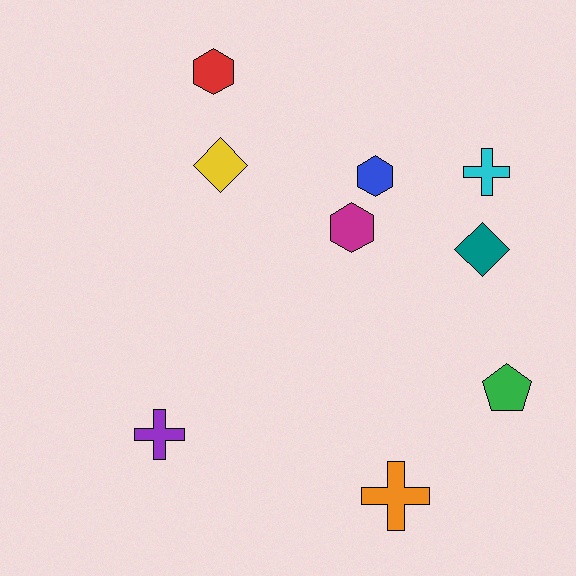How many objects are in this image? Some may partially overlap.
There are 9 objects.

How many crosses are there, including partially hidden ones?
There are 3 crosses.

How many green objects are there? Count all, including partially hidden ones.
There is 1 green object.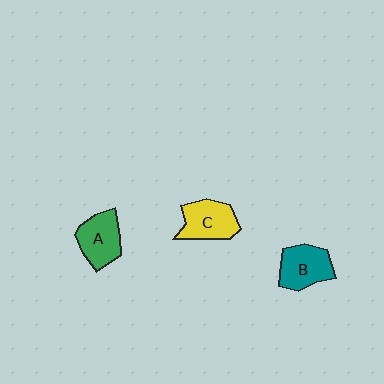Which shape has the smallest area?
Shape A (green).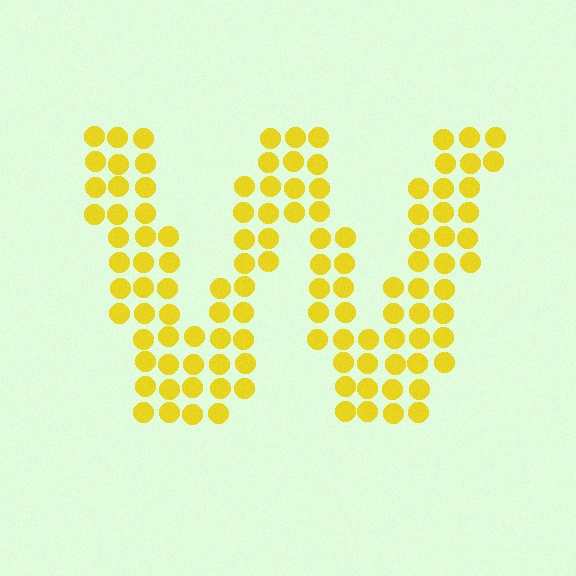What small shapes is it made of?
It is made of small circles.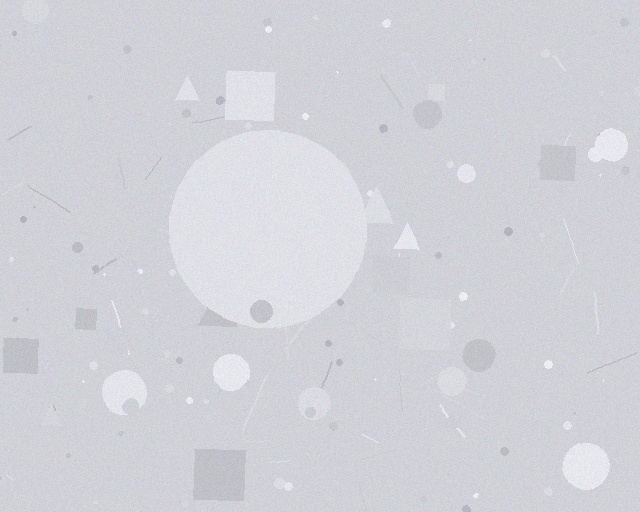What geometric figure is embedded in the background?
A circle is embedded in the background.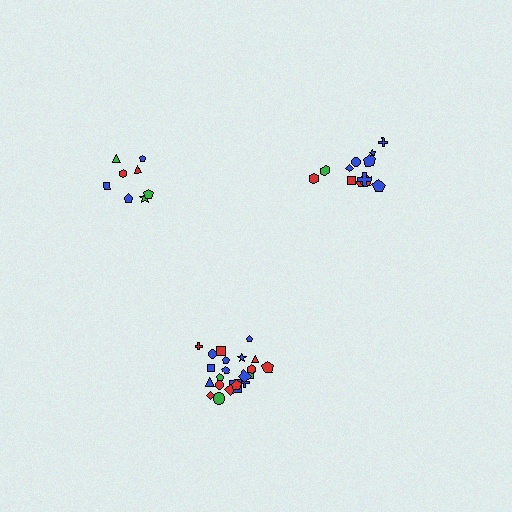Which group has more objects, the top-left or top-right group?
The top-right group.